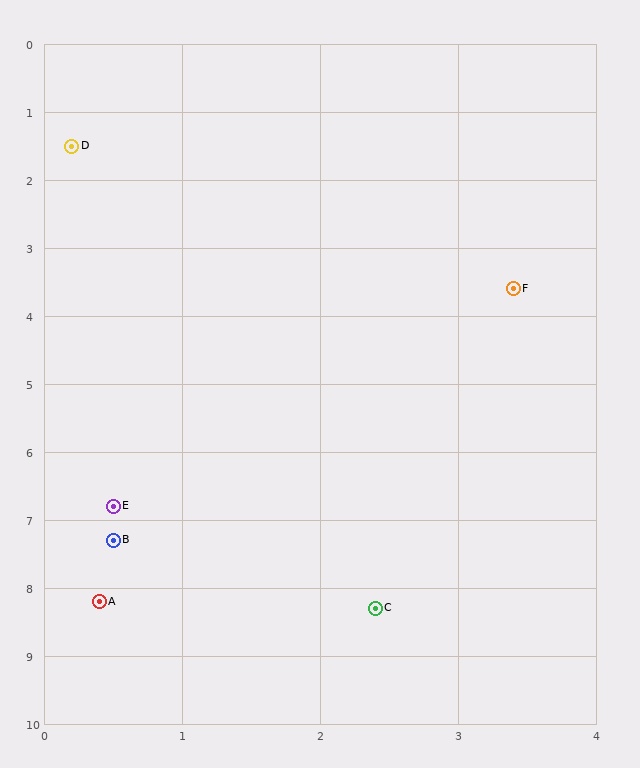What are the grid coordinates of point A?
Point A is at approximately (0.4, 8.2).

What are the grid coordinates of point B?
Point B is at approximately (0.5, 7.3).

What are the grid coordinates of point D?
Point D is at approximately (0.2, 1.5).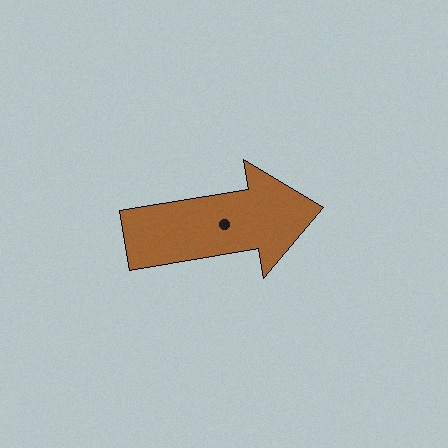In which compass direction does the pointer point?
East.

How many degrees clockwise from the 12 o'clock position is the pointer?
Approximately 81 degrees.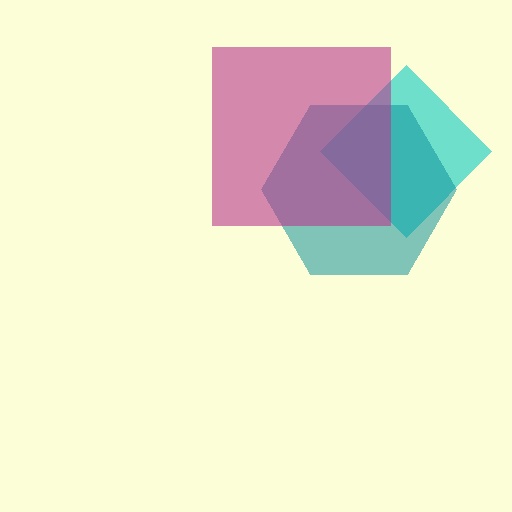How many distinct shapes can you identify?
There are 3 distinct shapes: a cyan diamond, a teal hexagon, a magenta square.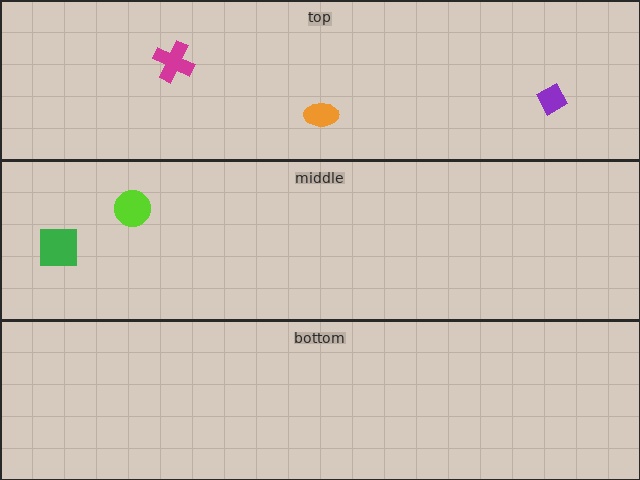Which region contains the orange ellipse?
The top region.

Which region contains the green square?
The middle region.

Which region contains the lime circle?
The middle region.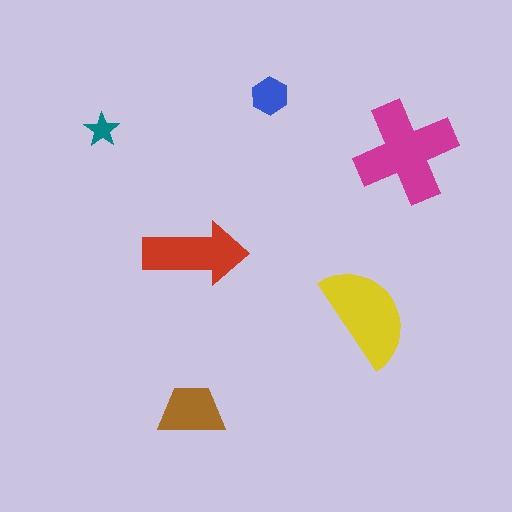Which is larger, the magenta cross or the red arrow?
The magenta cross.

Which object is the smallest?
The teal star.